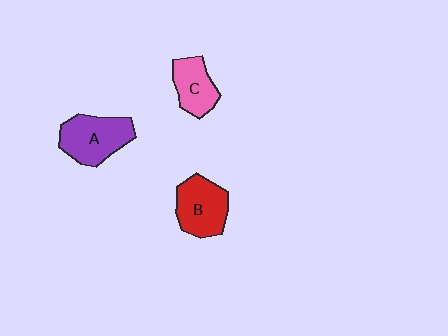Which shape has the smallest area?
Shape C (pink).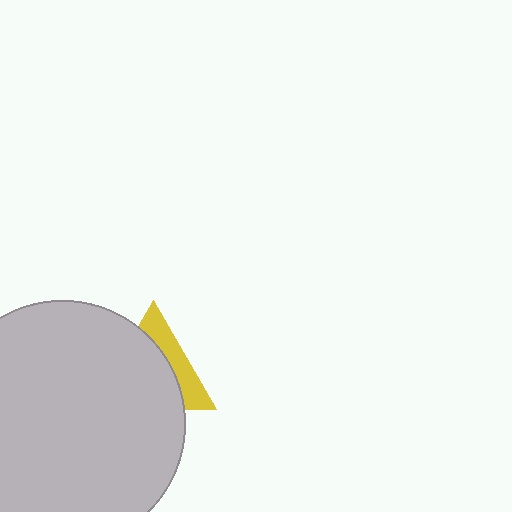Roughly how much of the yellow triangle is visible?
A small part of it is visible (roughly 34%).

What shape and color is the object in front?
The object in front is a light gray circle.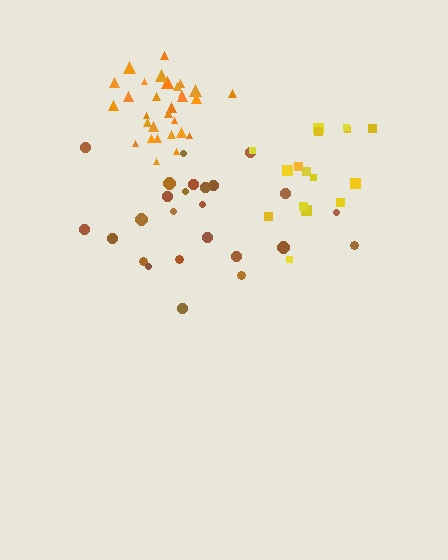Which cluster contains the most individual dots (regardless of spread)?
Orange (30).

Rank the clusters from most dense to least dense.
orange, yellow, brown.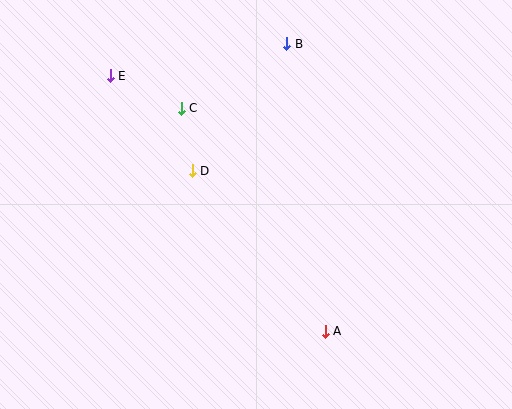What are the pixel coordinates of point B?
Point B is at (287, 44).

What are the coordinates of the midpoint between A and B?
The midpoint between A and B is at (306, 187).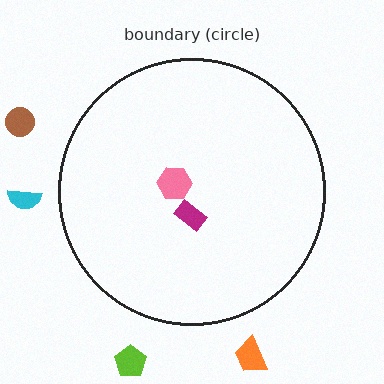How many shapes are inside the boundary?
2 inside, 4 outside.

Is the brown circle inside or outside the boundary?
Outside.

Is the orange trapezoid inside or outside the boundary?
Outside.